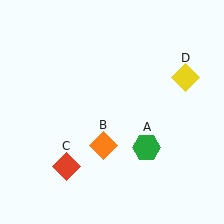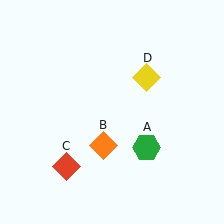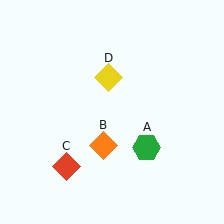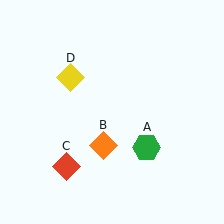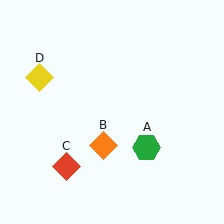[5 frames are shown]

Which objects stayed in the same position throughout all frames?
Green hexagon (object A) and orange diamond (object B) and red diamond (object C) remained stationary.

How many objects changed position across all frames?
1 object changed position: yellow diamond (object D).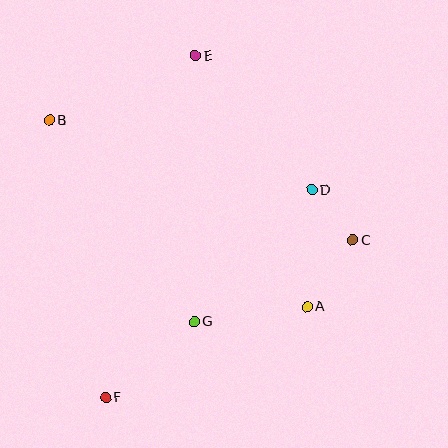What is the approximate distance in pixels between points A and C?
The distance between A and C is approximately 81 pixels.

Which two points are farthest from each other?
Points E and F are farthest from each other.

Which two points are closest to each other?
Points C and D are closest to each other.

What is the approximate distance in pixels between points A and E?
The distance between A and E is approximately 275 pixels.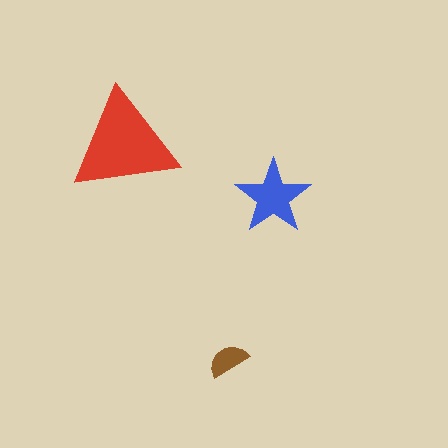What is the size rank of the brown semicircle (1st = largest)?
3rd.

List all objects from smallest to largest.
The brown semicircle, the blue star, the red triangle.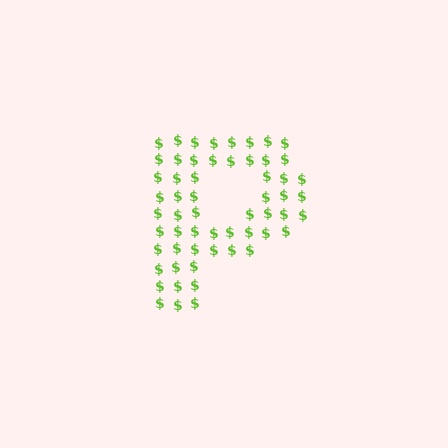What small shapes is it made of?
It is made of small dollar signs.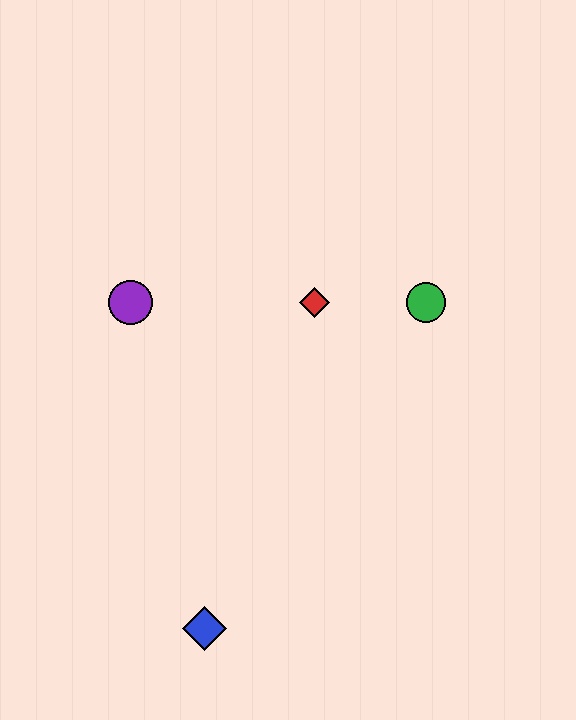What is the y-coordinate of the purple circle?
The purple circle is at y≈303.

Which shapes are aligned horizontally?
The red diamond, the green circle, the yellow circle, the purple circle are aligned horizontally.